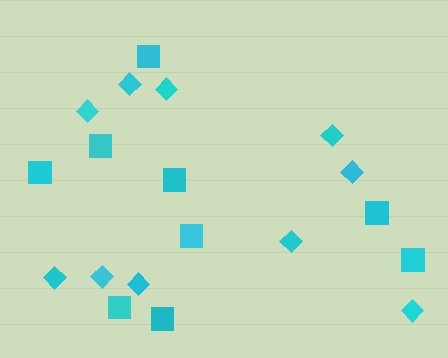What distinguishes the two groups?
There are 2 groups: one group of squares (9) and one group of diamonds (10).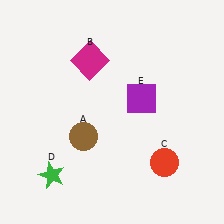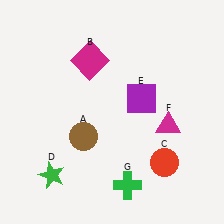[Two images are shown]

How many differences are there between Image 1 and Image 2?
There are 2 differences between the two images.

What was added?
A magenta triangle (F), a green cross (G) were added in Image 2.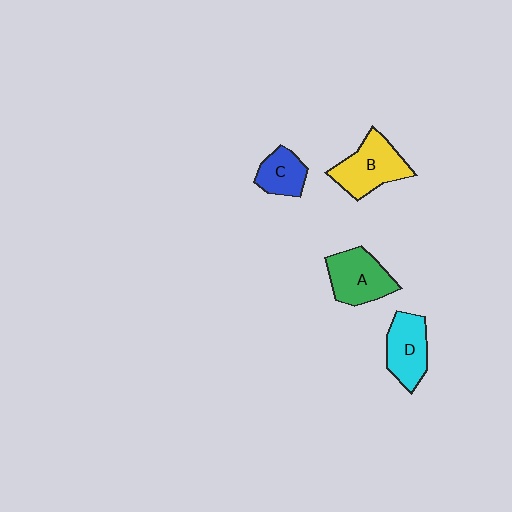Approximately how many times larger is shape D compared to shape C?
Approximately 1.4 times.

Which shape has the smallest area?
Shape C (blue).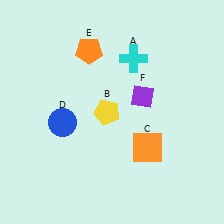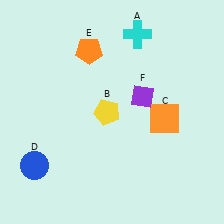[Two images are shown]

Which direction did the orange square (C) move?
The orange square (C) moved up.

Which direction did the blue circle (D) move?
The blue circle (D) moved down.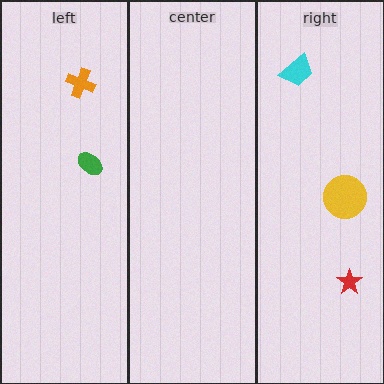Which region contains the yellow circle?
The right region.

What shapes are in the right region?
The yellow circle, the cyan trapezoid, the red star.